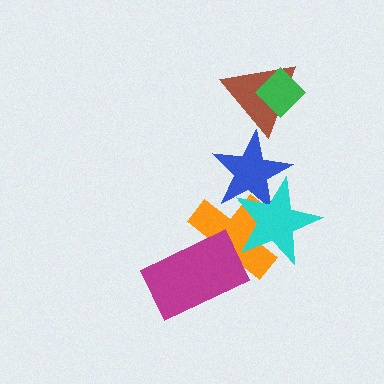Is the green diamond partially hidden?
No, no other shape covers it.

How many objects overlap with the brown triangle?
2 objects overlap with the brown triangle.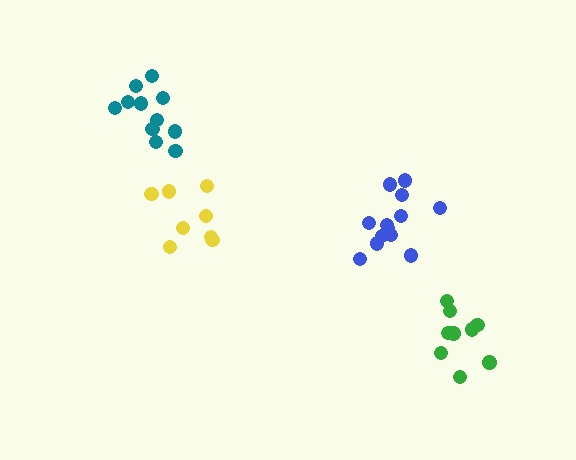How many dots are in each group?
Group 1: 11 dots, Group 2: 13 dots, Group 3: 8 dots, Group 4: 9 dots (41 total).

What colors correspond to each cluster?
The clusters are colored: teal, blue, yellow, green.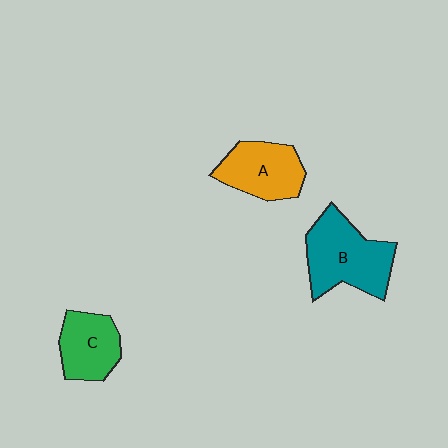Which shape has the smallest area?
Shape C (green).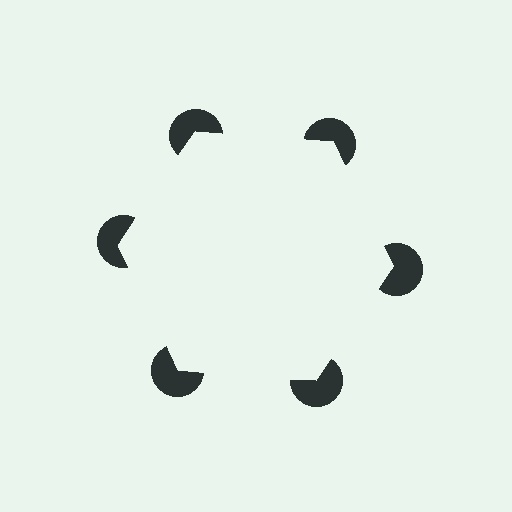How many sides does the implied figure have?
6 sides.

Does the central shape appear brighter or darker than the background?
It typically appears slightly brighter than the background, even though no actual brightness change is drawn.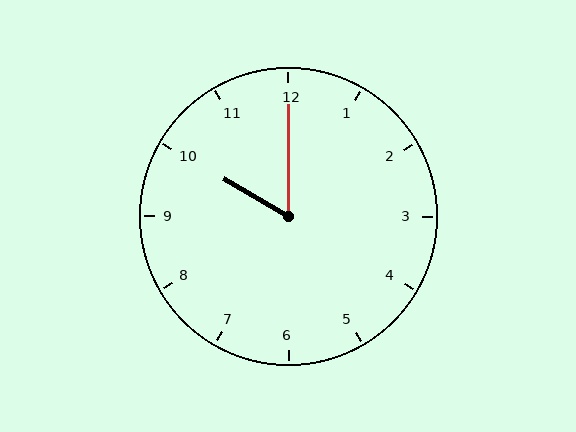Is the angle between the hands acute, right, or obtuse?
It is acute.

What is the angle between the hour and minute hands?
Approximately 60 degrees.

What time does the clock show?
10:00.